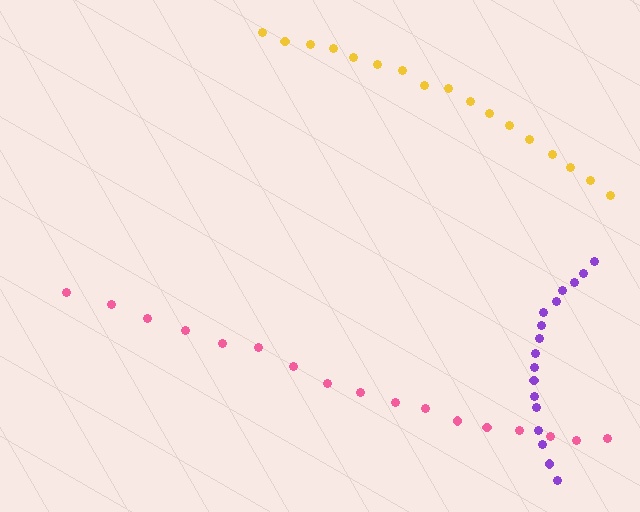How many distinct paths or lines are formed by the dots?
There are 3 distinct paths.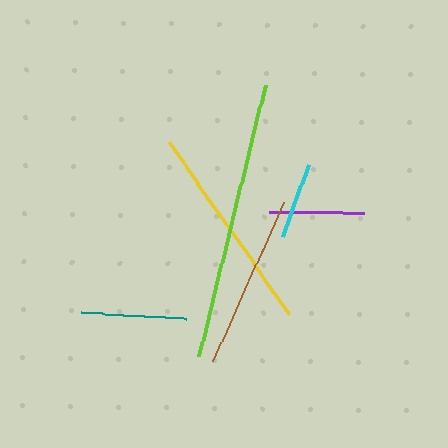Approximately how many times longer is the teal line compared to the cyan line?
The teal line is approximately 1.4 times the length of the cyan line.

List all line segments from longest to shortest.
From longest to shortest: lime, yellow, brown, teal, purple, cyan.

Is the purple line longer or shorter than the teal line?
The teal line is longer than the purple line.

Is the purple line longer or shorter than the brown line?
The brown line is longer than the purple line.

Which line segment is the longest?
The lime line is the longest at approximately 279 pixels.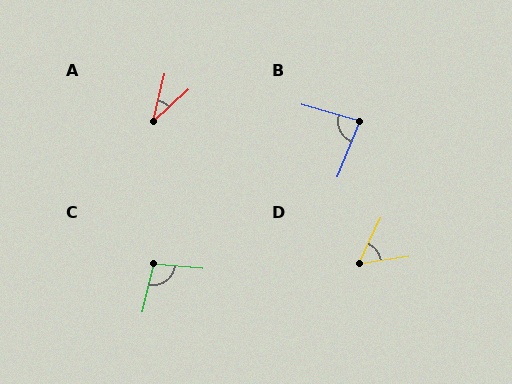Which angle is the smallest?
A, at approximately 34 degrees.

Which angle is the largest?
C, at approximately 98 degrees.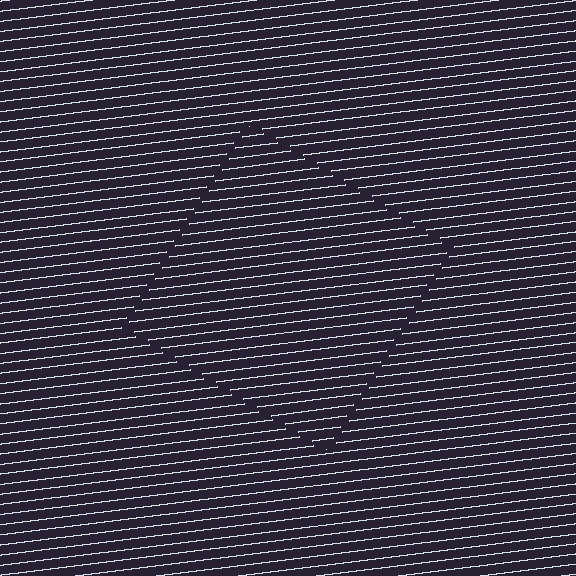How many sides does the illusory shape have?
4 sides — the line-ends trace a square.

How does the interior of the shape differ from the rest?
The interior of the shape contains the same grating, shifted by half a period — the contour is defined by the phase discontinuity where line-ends from the inner and outer gratings abut.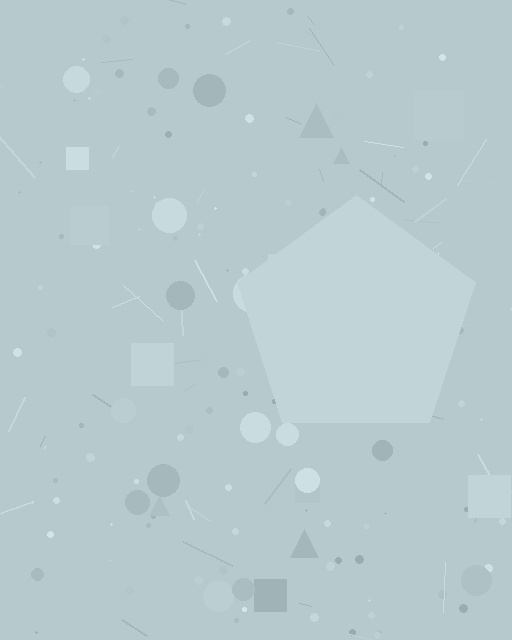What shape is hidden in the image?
A pentagon is hidden in the image.